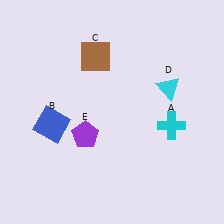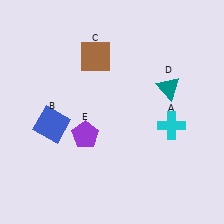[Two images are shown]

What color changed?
The triangle (D) changed from cyan in Image 1 to teal in Image 2.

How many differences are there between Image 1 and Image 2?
There is 1 difference between the two images.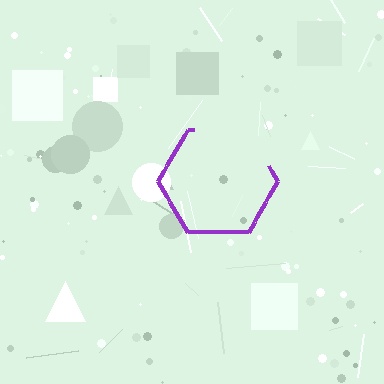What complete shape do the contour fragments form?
The contour fragments form a hexagon.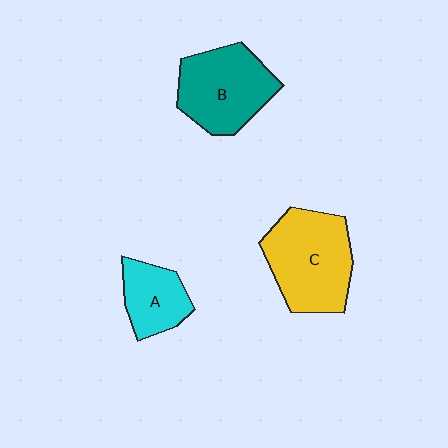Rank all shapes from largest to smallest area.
From largest to smallest: C (yellow), B (teal), A (cyan).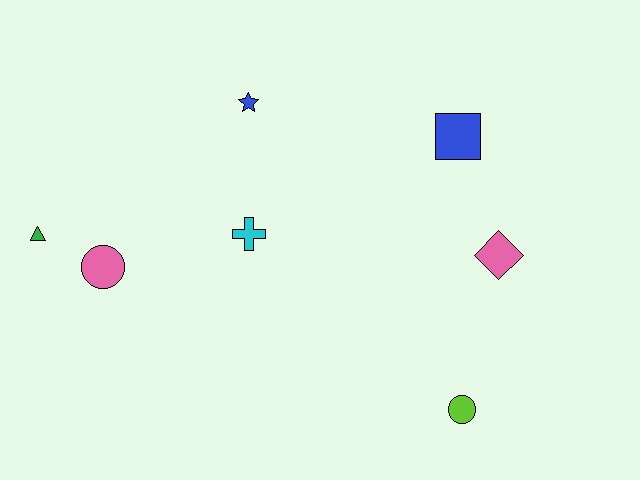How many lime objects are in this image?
There is 1 lime object.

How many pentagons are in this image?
There are no pentagons.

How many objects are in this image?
There are 7 objects.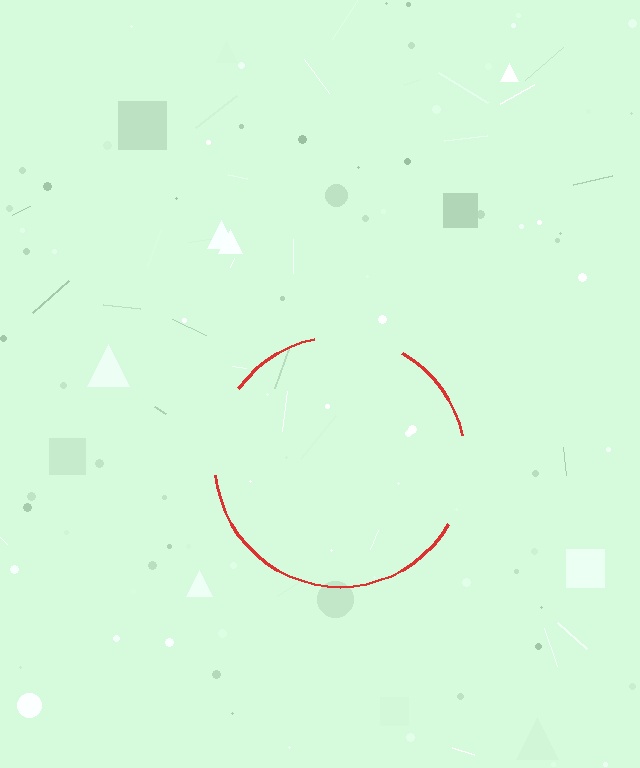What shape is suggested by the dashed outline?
The dashed outline suggests a circle.